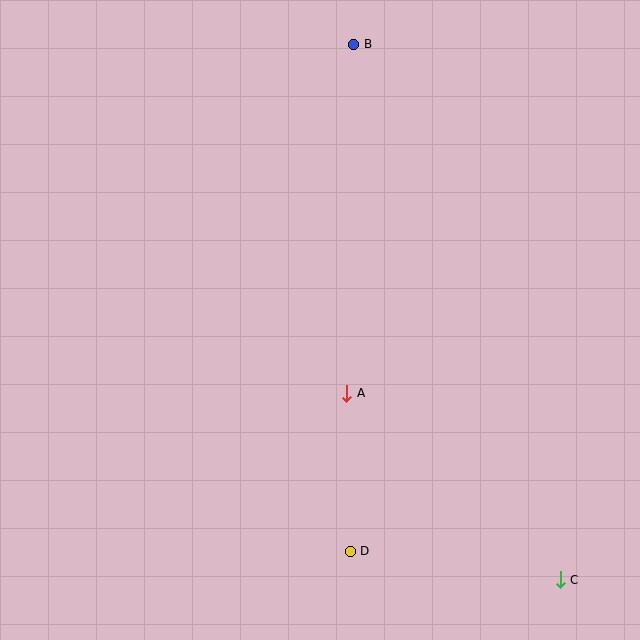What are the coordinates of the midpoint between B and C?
The midpoint between B and C is at (457, 312).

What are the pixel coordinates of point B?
Point B is at (354, 44).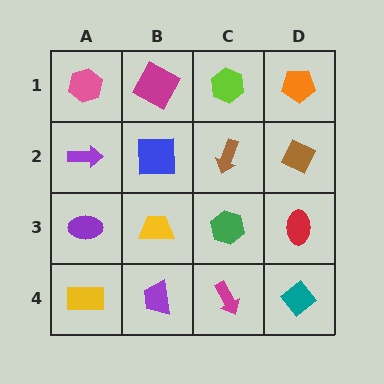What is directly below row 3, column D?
A teal diamond.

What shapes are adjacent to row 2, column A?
A pink hexagon (row 1, column A), a purple ellipse (row 3, column A), a blue square (row 2, column B).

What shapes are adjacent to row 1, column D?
A brown diamond (row 2, column D), a lime hexagon (row 1, column C).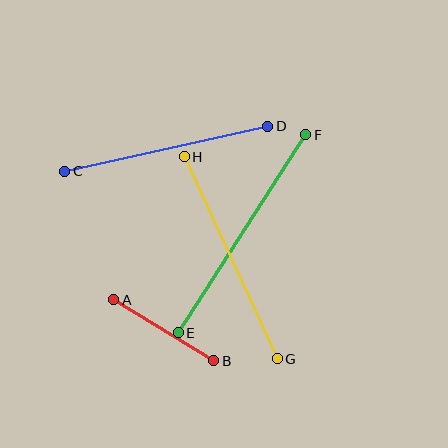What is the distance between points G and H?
The distance is approximately 222 pixels.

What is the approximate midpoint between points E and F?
The midpoint is at approximately (242, 234) pixels.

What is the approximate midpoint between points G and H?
The midpoint is at approximately (231, 258) pixels.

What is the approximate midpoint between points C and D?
The midpoint is at approximately (166, 149) pixels.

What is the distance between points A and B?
The distance is approximately 117 pixels.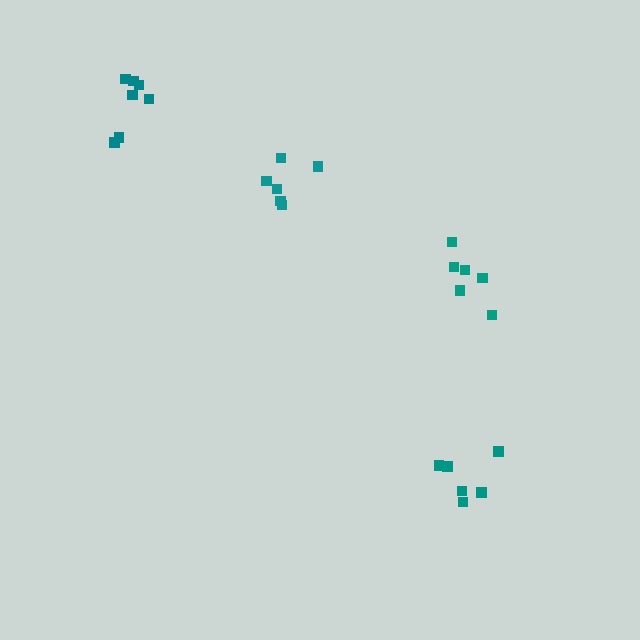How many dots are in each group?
Group 1: 6 dots, Group 2: 7 dots, Group 3: 6 dots, Group 4: 6 dots (25 total).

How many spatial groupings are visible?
There are 4 spatial groupings.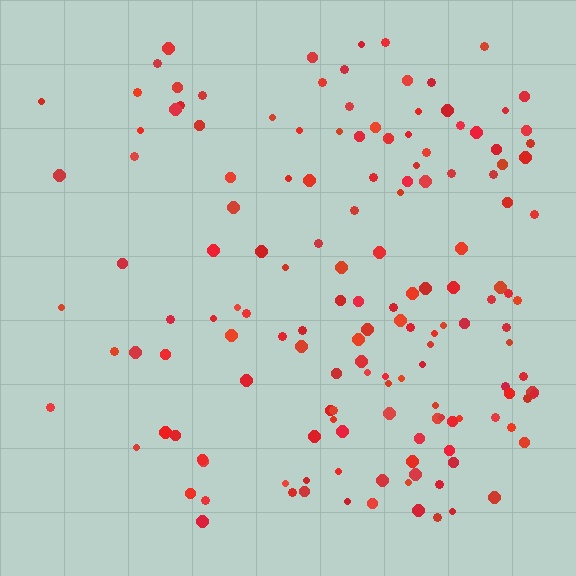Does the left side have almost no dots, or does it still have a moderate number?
Still a moderate number, just noticeably fewer than the right.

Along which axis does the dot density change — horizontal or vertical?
Horizontal.